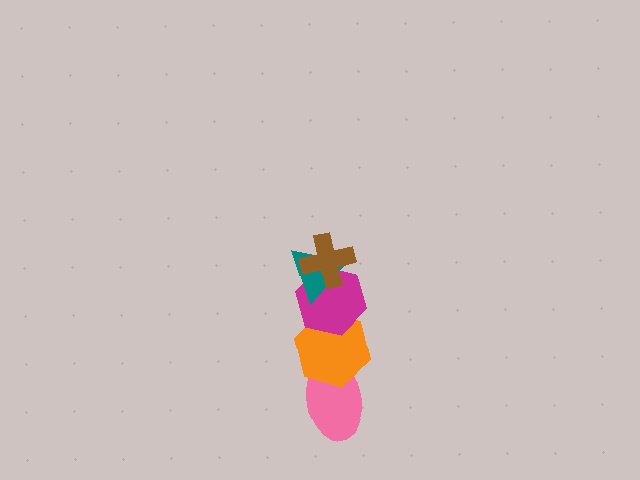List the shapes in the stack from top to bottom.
From top to bottom: the brown cross, the teal triangle, the magenta hexagon, the orange hexagon, the pink ellipse.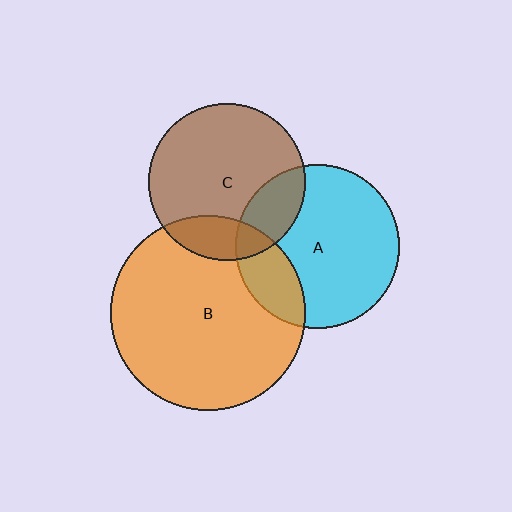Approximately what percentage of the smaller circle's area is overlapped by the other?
Approximately 20%.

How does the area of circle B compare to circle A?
Approximately 1.4 times.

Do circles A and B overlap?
Yes.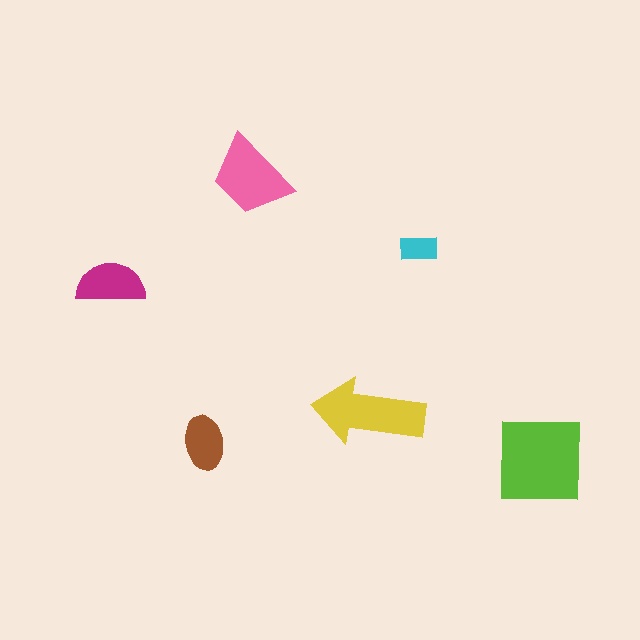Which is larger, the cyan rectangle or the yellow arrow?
The yellow arrow.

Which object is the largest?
The lime square.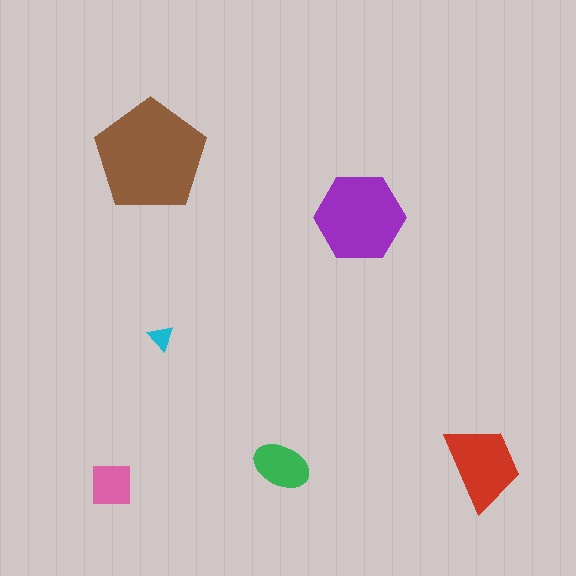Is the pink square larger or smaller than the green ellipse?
Smaller.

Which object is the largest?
The brown pentagon.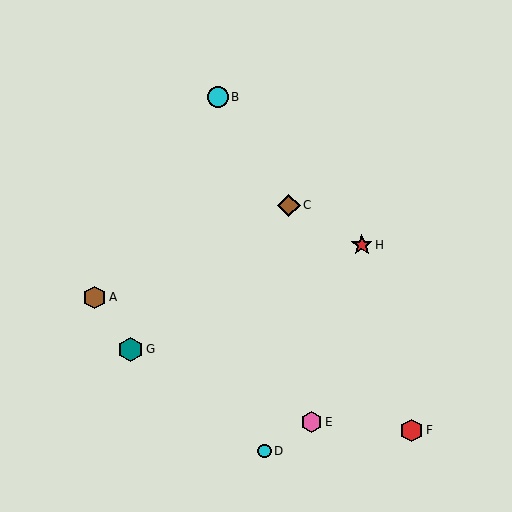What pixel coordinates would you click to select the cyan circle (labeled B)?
Click at (218, 97) to select the cyan circle B.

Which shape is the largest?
The teal hexagon (labeled G) is the largest.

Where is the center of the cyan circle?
The center of the cyan circle is at (218, 97).